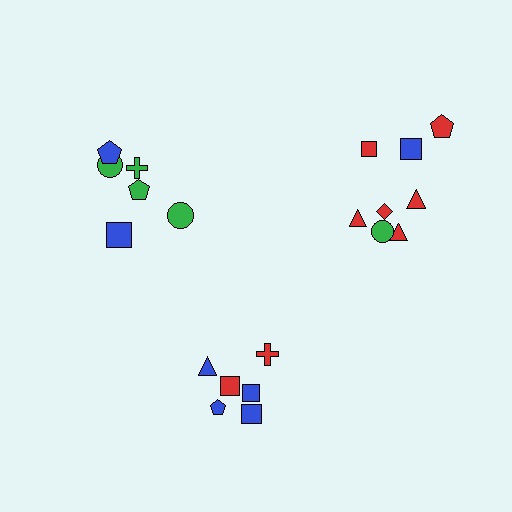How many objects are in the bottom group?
There are 6 objects.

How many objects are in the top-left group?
There are 6 objects.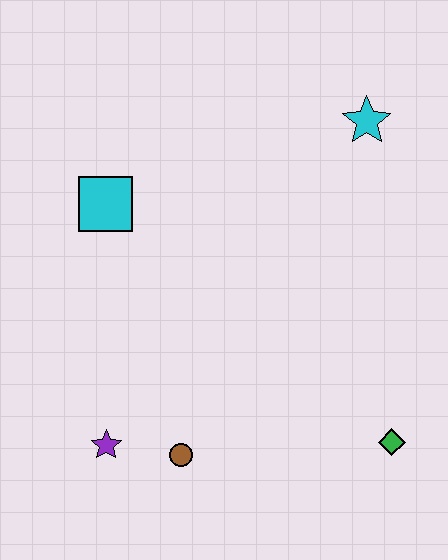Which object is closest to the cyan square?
The purple star is closest to the cyan square.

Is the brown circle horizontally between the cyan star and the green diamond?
No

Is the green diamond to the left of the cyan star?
No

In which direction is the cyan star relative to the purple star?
The cyan star is above the purple star.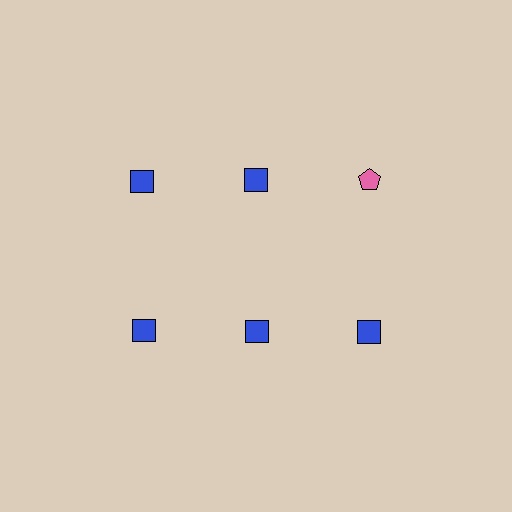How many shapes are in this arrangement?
There are 6 shapes arranged in a grid pattern.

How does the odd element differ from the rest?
It differs in both color (pink instead of blue) and shape (pentagon instead of square).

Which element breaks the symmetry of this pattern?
The pink pentagon in the top row, center column breaks the symmetry. All other shapes are blue squares.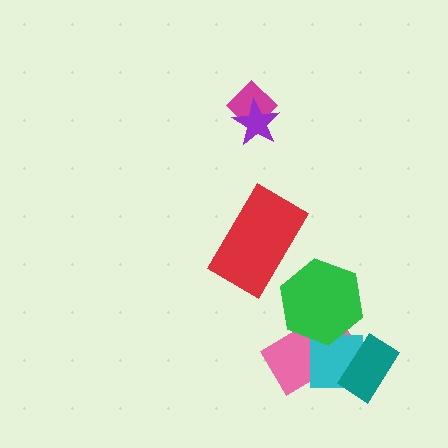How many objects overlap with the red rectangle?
0 objects overlap with the red rectangle.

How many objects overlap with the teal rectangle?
2 objects overlap with the teal rectangle.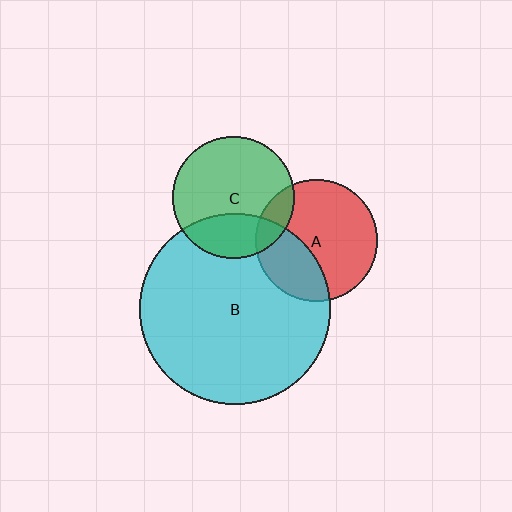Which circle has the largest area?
Circle B (cyan).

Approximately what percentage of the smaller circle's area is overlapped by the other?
Approximately 30%.